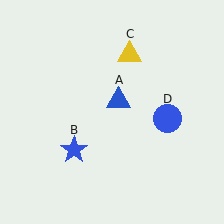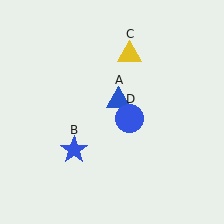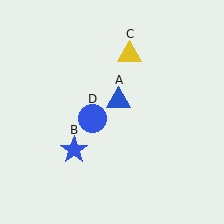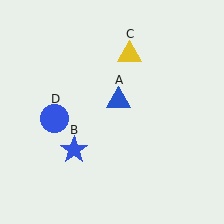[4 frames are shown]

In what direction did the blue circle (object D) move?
The blue circle (object D) moved left.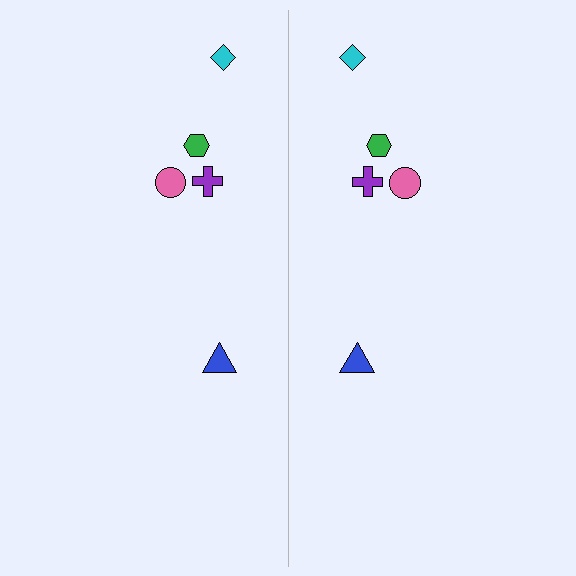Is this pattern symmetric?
Yes, this pattern has bilateral (reflection) symmetry.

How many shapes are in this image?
There are 10 shapes in this image.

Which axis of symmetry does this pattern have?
The pattern has a vertical axis of symmetry running through the center of the image.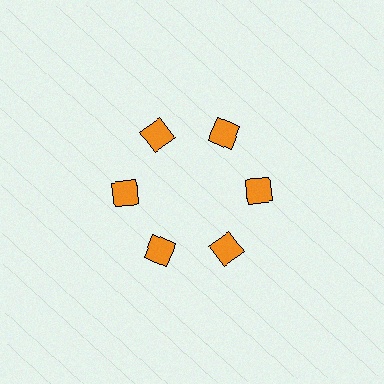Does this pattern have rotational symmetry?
Yes, this pattern has 6-fold rotational symmetry. It looks the same after rotating 60 degrees around the center.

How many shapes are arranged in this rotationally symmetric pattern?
There are 6 shapes, arranged in 6 groups of 1.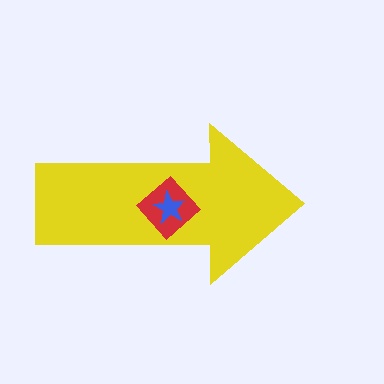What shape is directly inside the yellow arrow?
The red diamond.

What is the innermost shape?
The blue star.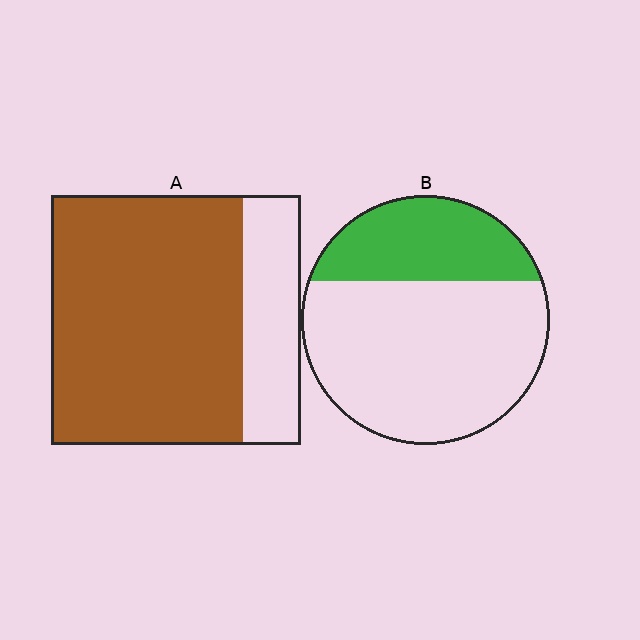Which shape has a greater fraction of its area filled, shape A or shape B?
Shape A.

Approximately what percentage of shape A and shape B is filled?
A is approximately 75% and B is approximately 30%.